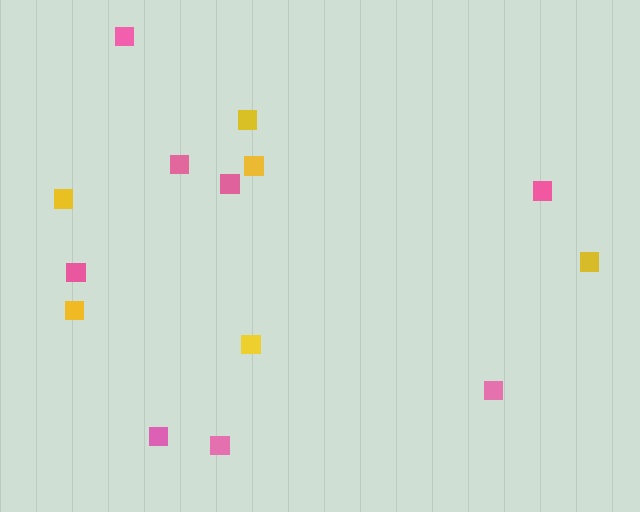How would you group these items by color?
There are 2 groups: one group of pink squares (8) and one group of yellow squares (6).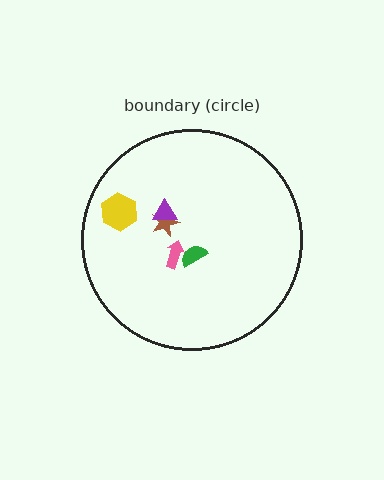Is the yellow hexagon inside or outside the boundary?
Inside.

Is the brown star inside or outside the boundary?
Inside.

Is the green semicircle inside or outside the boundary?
Inside.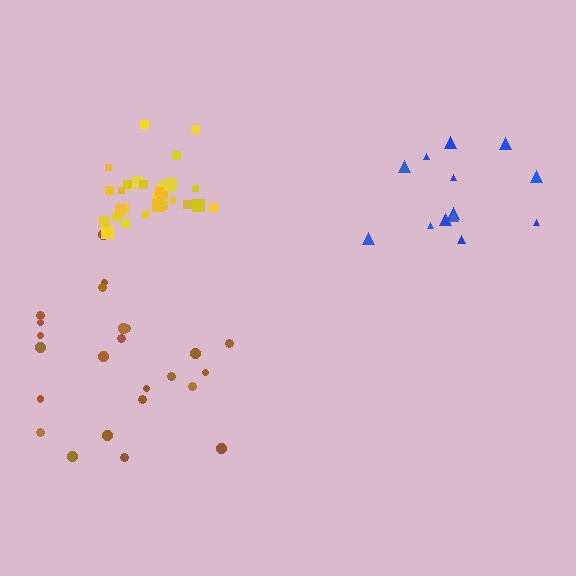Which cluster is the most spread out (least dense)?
Blue.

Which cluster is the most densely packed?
Yellow.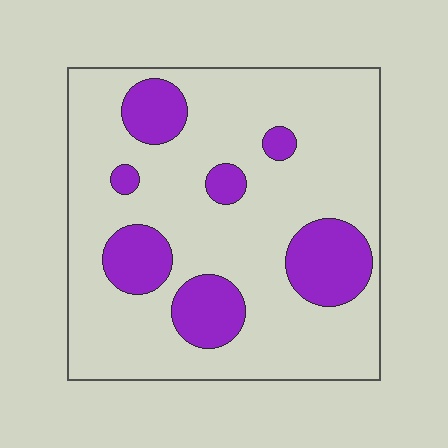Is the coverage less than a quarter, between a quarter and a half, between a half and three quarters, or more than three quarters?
Less than a quarter.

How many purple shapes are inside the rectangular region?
7.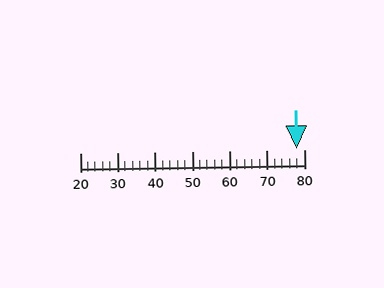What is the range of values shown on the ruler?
The ruler shows values from 20 to 80.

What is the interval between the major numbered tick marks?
The major tick marks are spaced 10 units apart.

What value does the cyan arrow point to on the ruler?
The cyan arrow points to approximately 78.